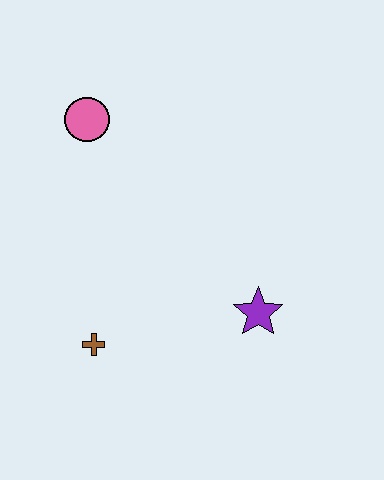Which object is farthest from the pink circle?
The purple star is farthest from the pink circle.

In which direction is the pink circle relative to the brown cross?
The pink circle is above the brown cross.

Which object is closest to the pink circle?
The brown cross is closest to the pink circle.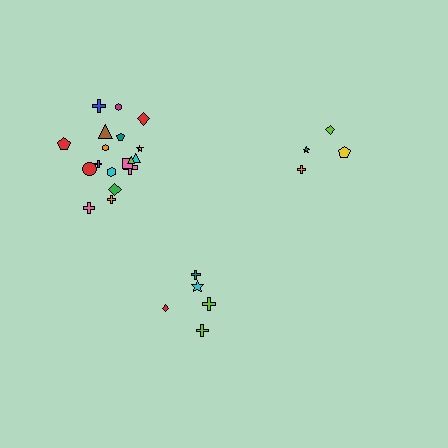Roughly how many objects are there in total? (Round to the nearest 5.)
Roughly 25 objects in total.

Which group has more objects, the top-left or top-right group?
The top-left group.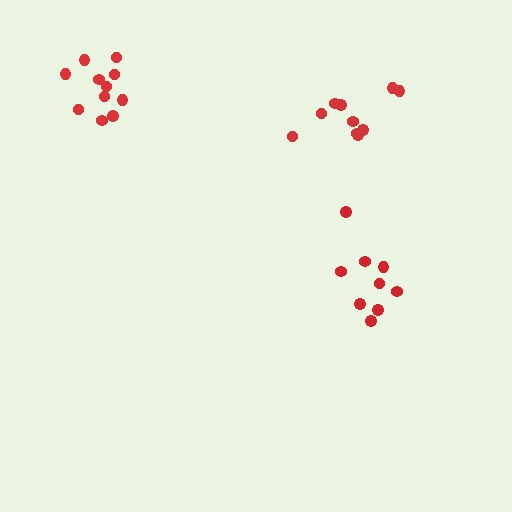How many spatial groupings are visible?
There are 3 spatial groupings.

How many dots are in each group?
Group 1: 10 dots, Group 2: 11 dots, Group 3: 9 dots (30 total).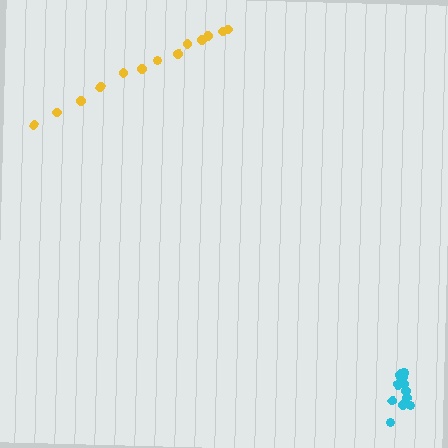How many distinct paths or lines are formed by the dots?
There are 2 distinct paths.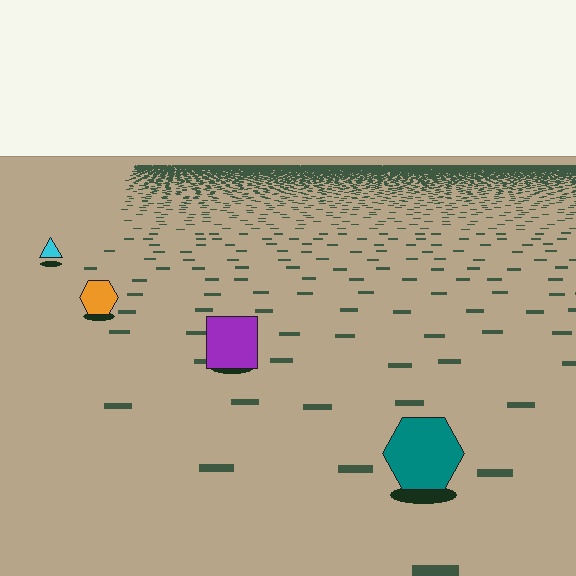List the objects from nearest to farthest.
From nearest to farthest: the teal hexagon, the purple square, the orange hexagon, the cyan triangle.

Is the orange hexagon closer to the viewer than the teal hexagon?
No. The teal hexagon is closer — you can tell from the texture gradient: the ground texture is coarser near it.